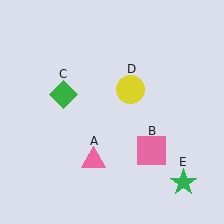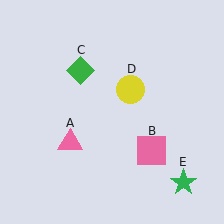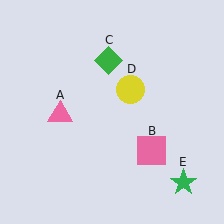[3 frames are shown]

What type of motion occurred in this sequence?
The pink triangle (object A), green diamond (object C) rotated clockwise around the center of the scene.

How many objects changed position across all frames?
2 objects changed position: pink triangle (object A), green diamond (object C).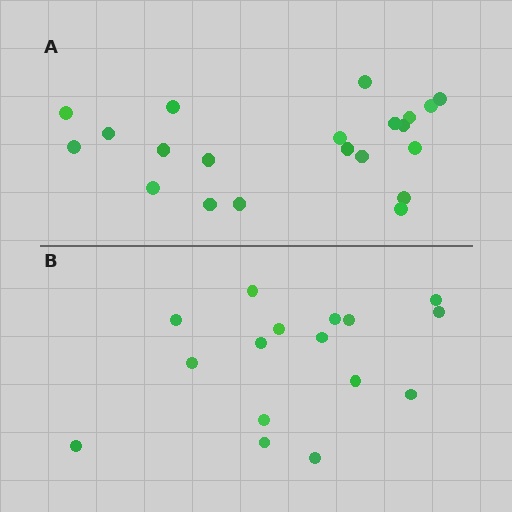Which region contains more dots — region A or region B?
Region A (the top region) has more dots.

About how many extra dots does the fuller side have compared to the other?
Region A has about 5 more dots than region B.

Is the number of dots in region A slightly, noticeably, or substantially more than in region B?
Region A has noticeably more, but not dramatically so. The ratio is roughly 1.3 to 1.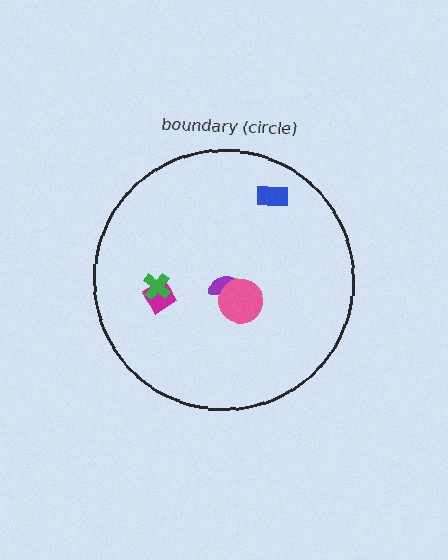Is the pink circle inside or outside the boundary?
Inside.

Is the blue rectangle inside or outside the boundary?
Inside.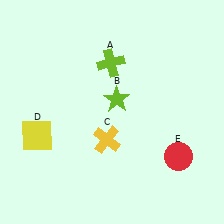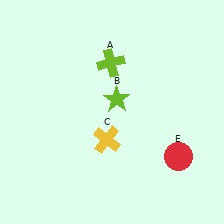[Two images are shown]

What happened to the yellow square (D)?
The yellow square (D) was removed in Image 2. It was in the bottom-left area of Image 1.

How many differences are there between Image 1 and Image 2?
There is 1 difference between the two images.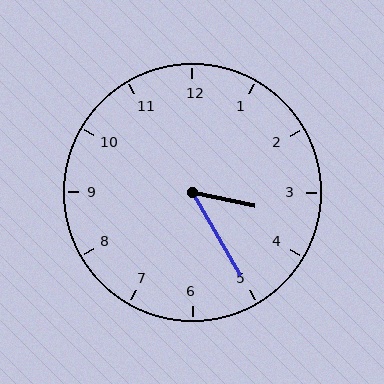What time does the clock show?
3:25.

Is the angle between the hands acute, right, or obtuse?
It is acute.